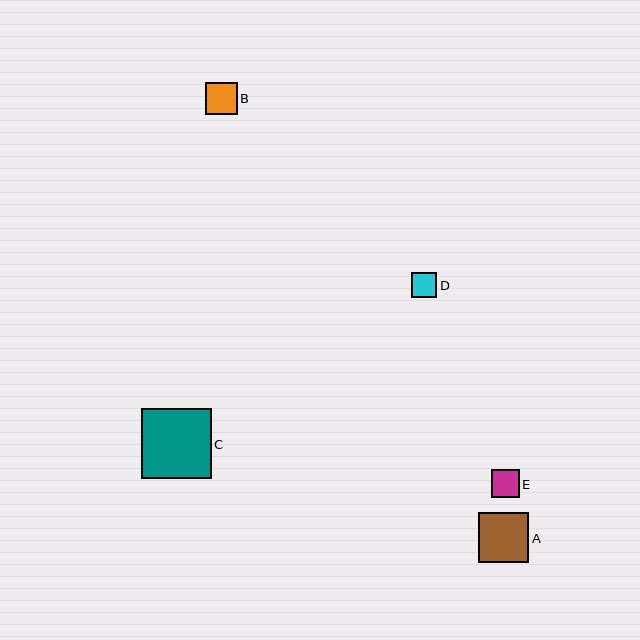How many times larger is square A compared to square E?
Square A is approximately 1.8 times the size of square E.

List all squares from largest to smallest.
From largest to smallest: C, A, B, E, D.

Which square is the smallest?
Square D is the smallest with a size of approximately 25 pixels.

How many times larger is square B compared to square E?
Square B is approximately 1.2 times the size of square E.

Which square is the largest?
Square C is the largest with a size of approximately 70 pixels.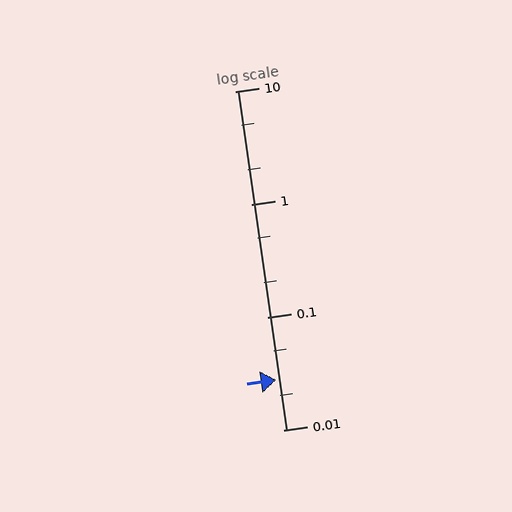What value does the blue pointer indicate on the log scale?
The pointer indicates approximately 0.028.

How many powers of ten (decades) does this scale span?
The scale spans 3 decades, from 0.01 to 10.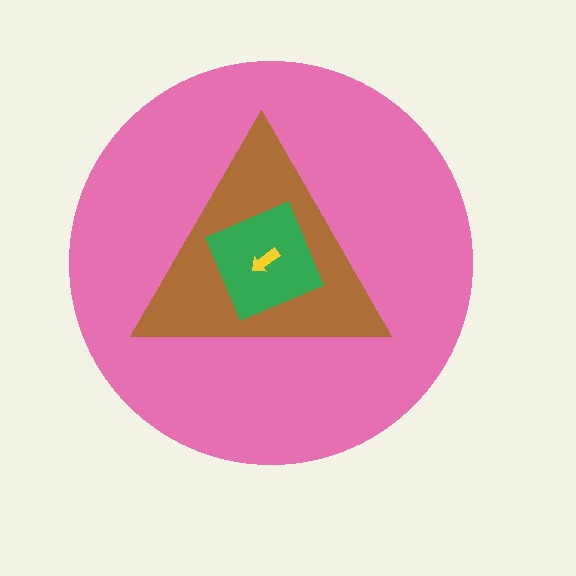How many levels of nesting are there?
4.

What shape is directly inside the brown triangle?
The green diamond.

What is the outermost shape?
The pink circle.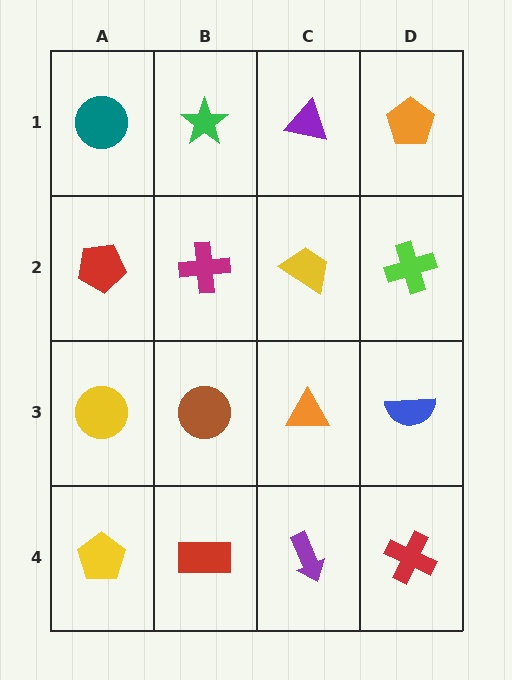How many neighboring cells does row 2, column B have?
4.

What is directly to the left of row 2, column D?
A yellow trapezoid.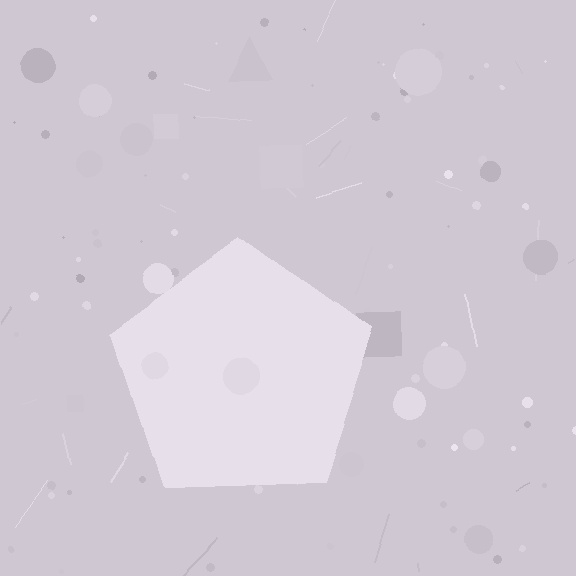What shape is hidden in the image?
A pentagon is hidden in the image.